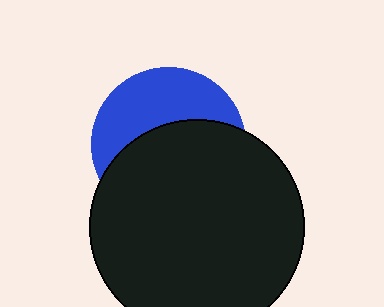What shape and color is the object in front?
The object in front is a black circle.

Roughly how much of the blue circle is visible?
A small part of it is visible (roughly 41%).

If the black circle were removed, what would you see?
You would see the complete blue circle.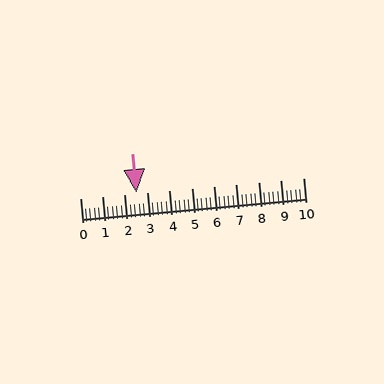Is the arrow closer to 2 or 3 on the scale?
The arrow is closer to 3.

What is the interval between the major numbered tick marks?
The major tick marks are spaced 1 units apart.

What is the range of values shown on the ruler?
The ruler shows values from 0 to 10.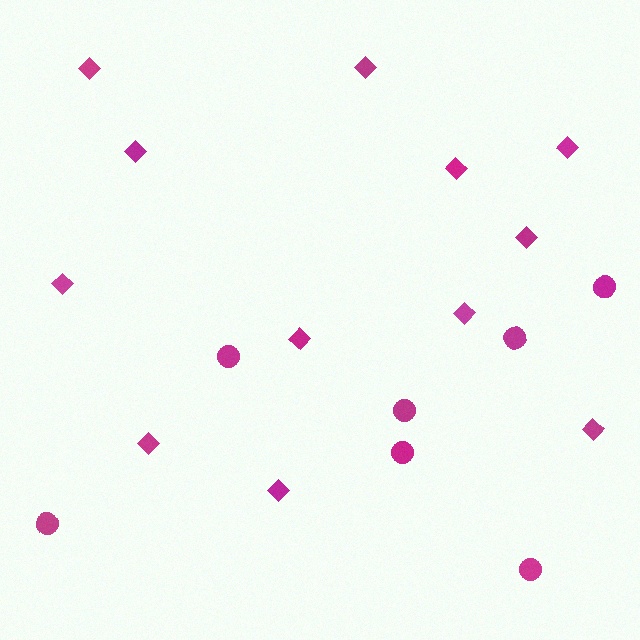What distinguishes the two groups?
There are 2 groups: one group of circles (7) and one group of diamonds (12).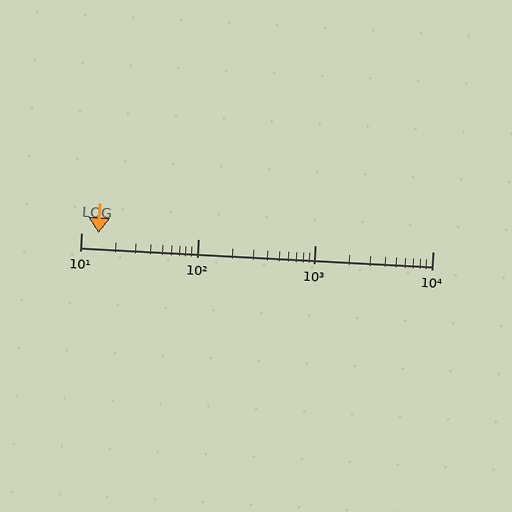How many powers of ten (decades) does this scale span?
The scale spans 3 decades, from 10 to 10000.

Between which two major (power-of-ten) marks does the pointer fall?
The pointer is between 10 and 100.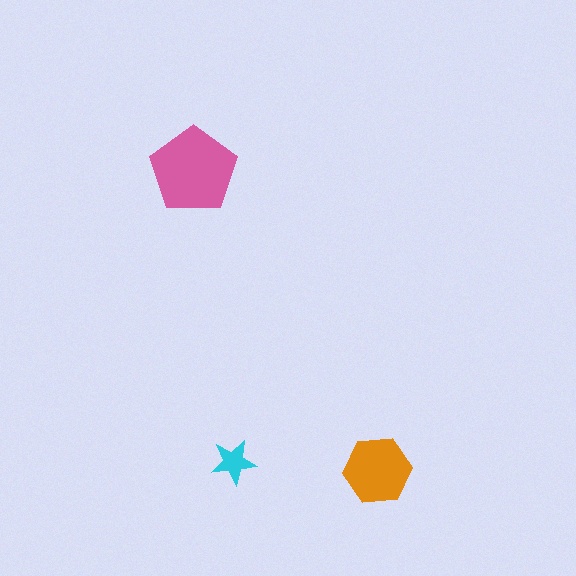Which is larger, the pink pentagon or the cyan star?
The pink pentagon.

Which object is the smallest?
The cyan star.